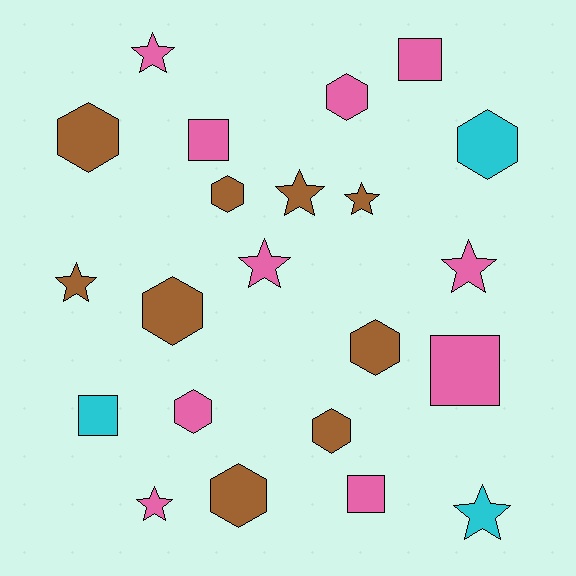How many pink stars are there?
There are 4 pink stars.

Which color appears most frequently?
Pink, with 10 objects.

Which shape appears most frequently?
Hexagon, with 9 objects.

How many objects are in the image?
There are 22 objects.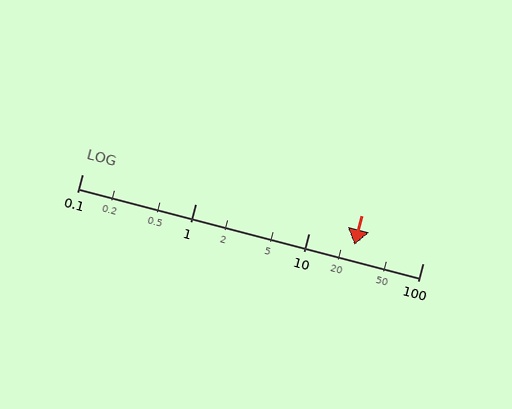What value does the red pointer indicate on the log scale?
The pointer indicates approximately 25.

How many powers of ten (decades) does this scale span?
The scale spans 3 decades, from 0.1 to 100.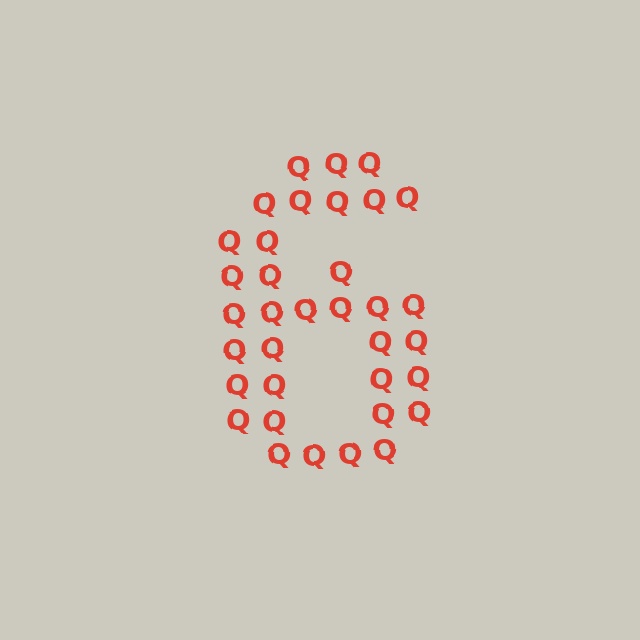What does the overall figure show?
The overall figure shows the digit 6.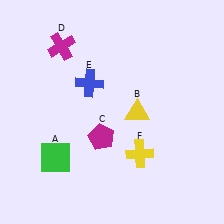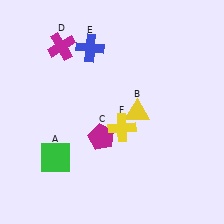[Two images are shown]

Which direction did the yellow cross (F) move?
The yellow cross (F) moved up.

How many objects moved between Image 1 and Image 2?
2 objects moved between the two images.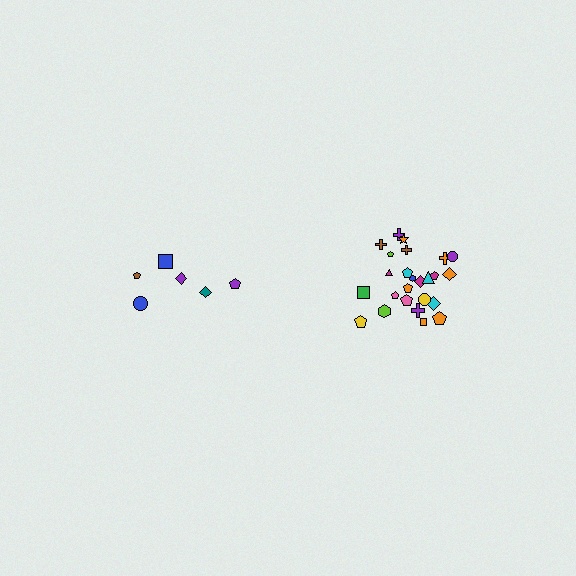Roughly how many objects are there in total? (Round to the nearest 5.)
Roughly 30 objects in total.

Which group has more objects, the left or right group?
The right group.